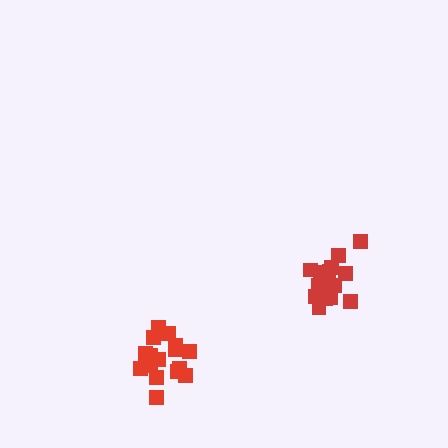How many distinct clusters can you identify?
There are 2 distinct clusters.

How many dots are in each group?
Group 1: 17 dots, Group 2: 18 dots (35 total).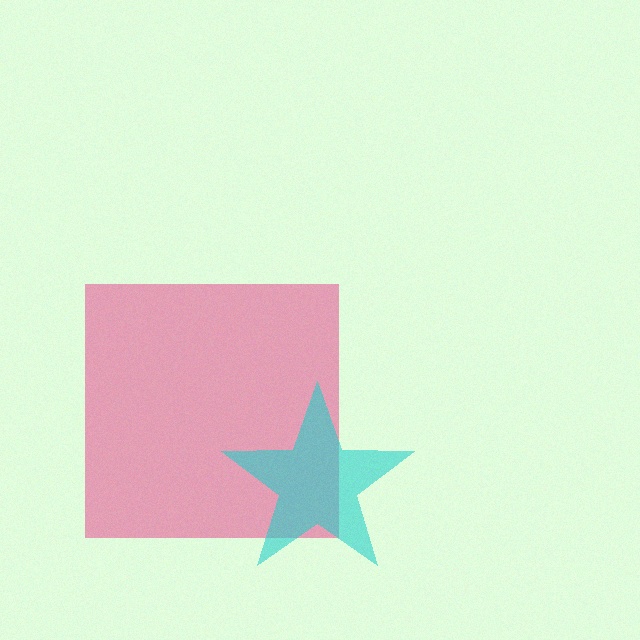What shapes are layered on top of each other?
The layered shapes are: a pink square, a cyan star.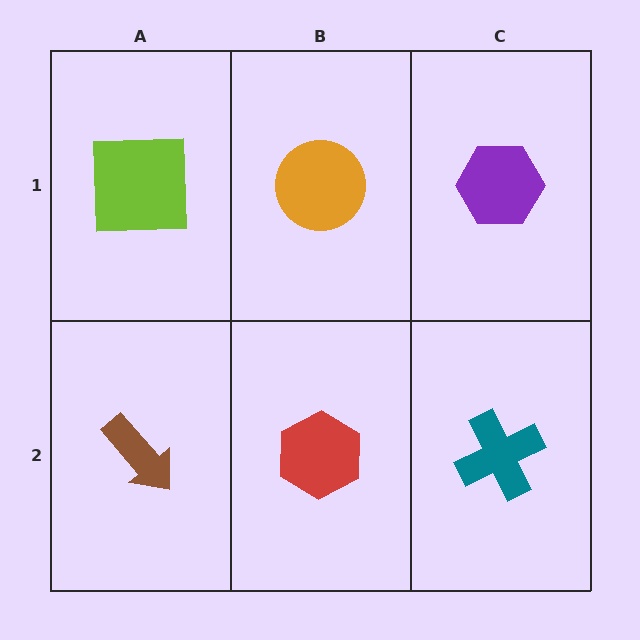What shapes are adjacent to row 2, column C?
A purple hexagon (row 1, column C), a red hexagon (row 2, column B).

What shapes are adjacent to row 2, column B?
An orange circle (row 1, column B), a brown arrow (row 2, column A), a teal cross (row 2, column C).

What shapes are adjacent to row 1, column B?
A red hexagon (row 2, column B), a lime square (row 1, column A), a purple hexagon (row 1, column C).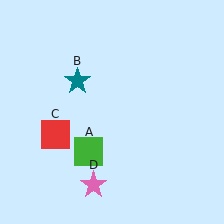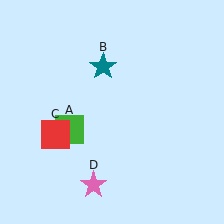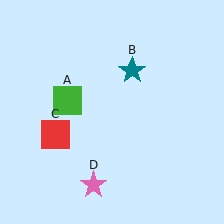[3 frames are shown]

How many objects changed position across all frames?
2 objects changed position: green square (object A), teal star (object B).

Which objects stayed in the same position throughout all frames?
Red square (object C) and pink star (object D) remained stationary.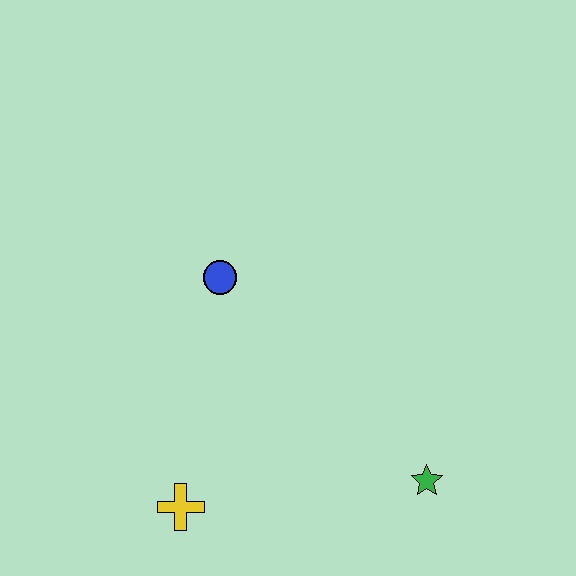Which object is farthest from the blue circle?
The green star is farthest from the blue circle.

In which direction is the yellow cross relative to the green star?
The yellow cross is to the left of the green star.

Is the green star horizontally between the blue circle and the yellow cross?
No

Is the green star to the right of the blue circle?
Yes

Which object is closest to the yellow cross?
The blue circle is closest to the yellow cross.